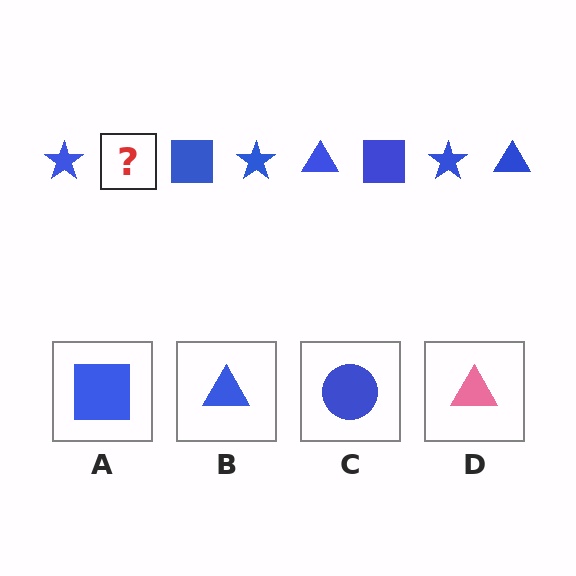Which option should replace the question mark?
Option B.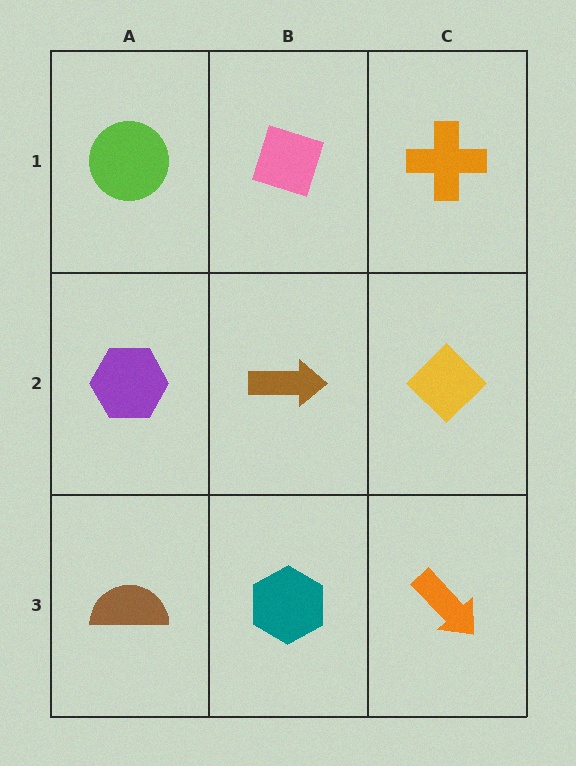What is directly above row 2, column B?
A pink diamond.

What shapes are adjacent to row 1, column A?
A purple hexagon (row 2, column A), a pink diamond (row 1, column B).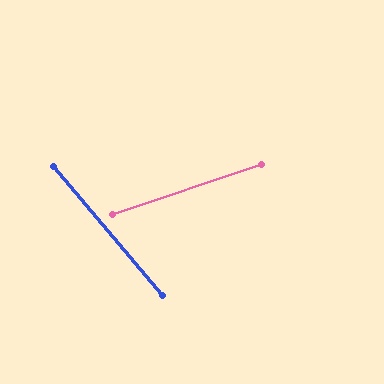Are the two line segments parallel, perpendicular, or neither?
Neither parallel nor perpendicular — they differ by about 68°.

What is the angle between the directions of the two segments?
Approximately 68 degrees.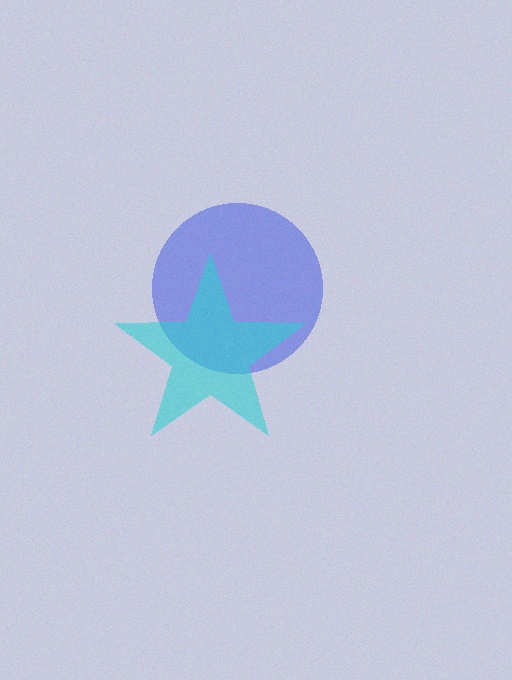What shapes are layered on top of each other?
The layered shapes are: a blue circle, a cyan star.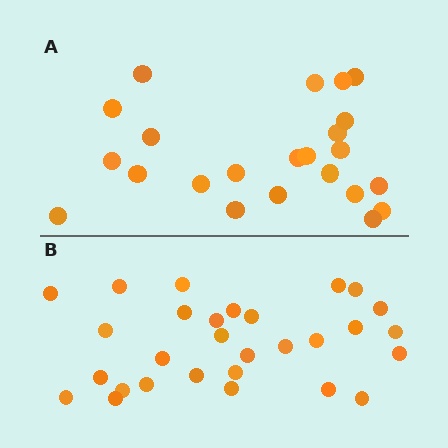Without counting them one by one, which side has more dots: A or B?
Region B (the bottom region) has more dots.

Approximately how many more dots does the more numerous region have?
Region B has about 6 more dots than region A.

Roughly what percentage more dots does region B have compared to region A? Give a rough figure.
About 25% more.